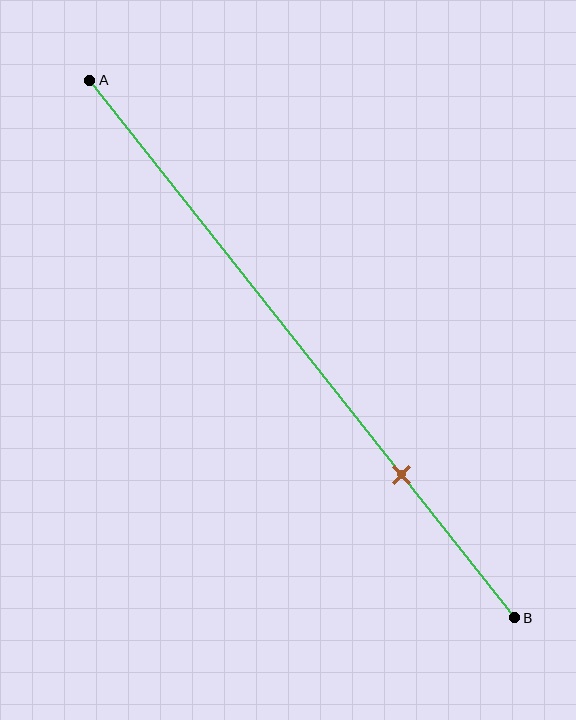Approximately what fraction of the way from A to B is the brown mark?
The brown mark is approximately 75% of the way from A to B.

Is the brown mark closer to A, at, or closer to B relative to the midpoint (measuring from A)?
The brown mark is closer to point B than the midpoint of segment AB.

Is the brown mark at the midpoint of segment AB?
No, the mark is at about 75% from A, not at the 50% midpoint.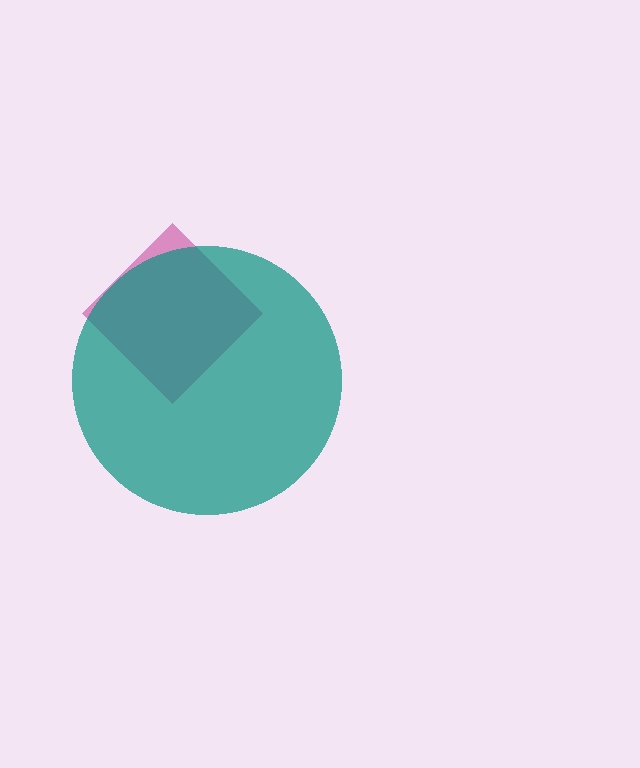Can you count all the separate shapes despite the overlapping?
Yes, there are 2 separate shapes.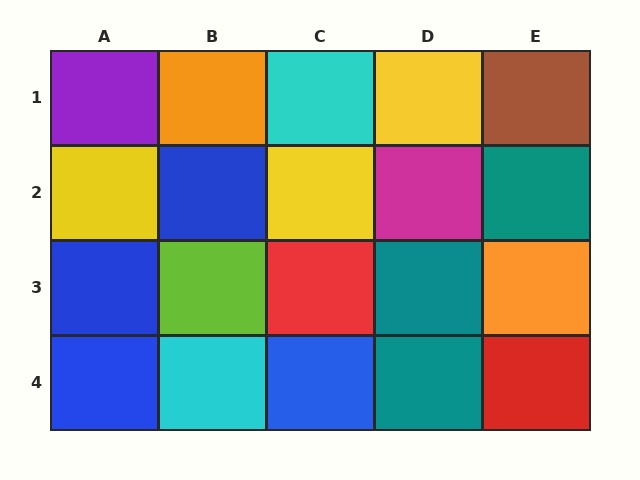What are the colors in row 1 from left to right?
Purple, orange, cyan, yellow, brown.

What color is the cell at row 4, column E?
Red.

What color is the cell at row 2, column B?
Blue.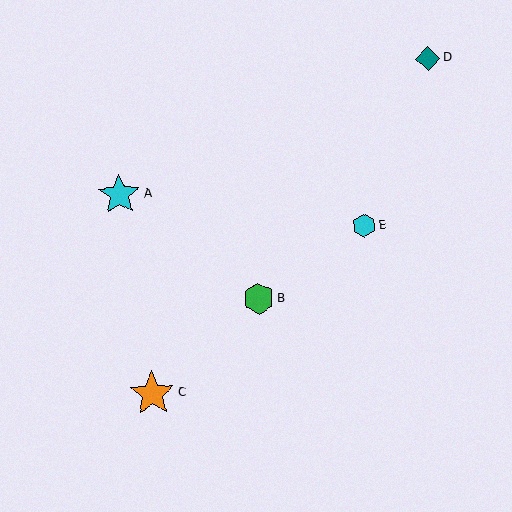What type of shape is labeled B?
Shape B is a green hexagon.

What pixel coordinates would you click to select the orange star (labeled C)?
Click at (152, 394) to select the orange star C.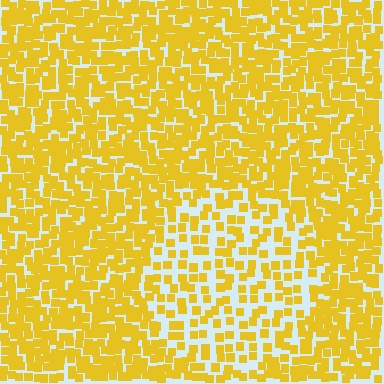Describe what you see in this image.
The image contains small yellow elements arranged at two different densities. A circle-shaped region is visible where the elements are less densely packed than the surrounding area.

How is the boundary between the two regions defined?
The boundary is defined by a change in element density (approximately 2.0x ratio). All elements are the same color, size, and shape.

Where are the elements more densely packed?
The elements are more densely packed outside the circle boundary.